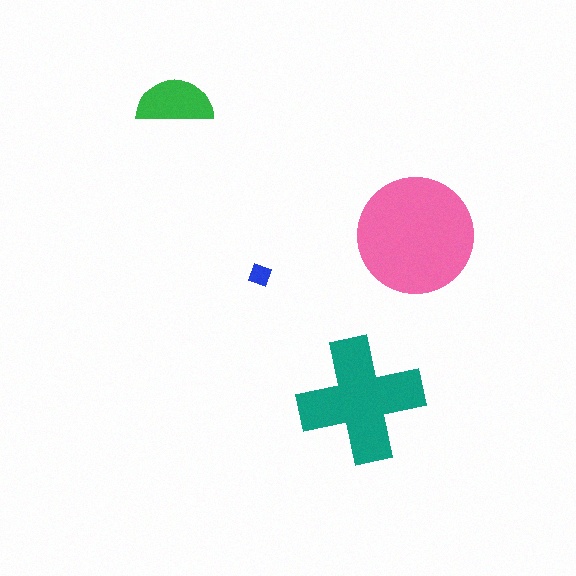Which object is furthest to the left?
The green semicircle is leftmost.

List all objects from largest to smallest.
The pink circle, the teal cross, the green semicircle, the blue diamond.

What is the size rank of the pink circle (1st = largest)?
1st.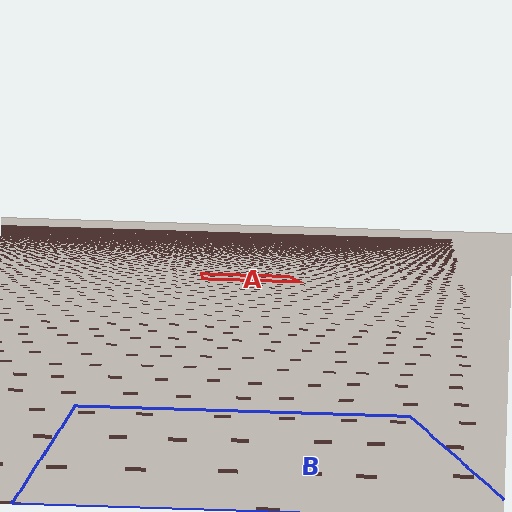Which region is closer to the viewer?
Region B is closer. The texture elements there are larger and more spread out.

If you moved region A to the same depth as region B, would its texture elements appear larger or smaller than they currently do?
They would appear larger. At a closer depth, the same texture elements are projected at a bigger on-screen size.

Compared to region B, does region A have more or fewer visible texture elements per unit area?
Region A has more texture elements per unit area — they are packed more densely because it is farther away.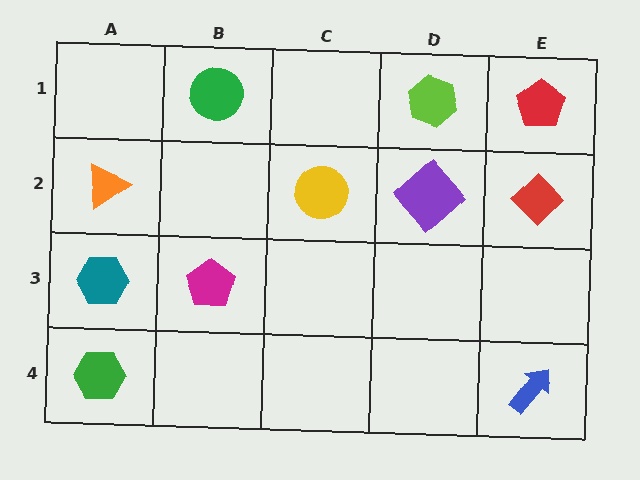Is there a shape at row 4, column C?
No, that cell is empty.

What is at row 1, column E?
A red pentagon.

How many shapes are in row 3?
2 shapes.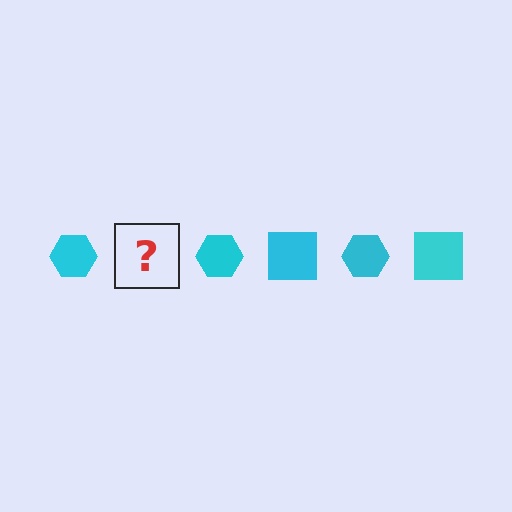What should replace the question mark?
The question mark should be replaced with a cyan square.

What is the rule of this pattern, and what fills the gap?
The rule is that the pattern cycles through hexagon, square shapes in cyan. The gap should be filled with a cyan square.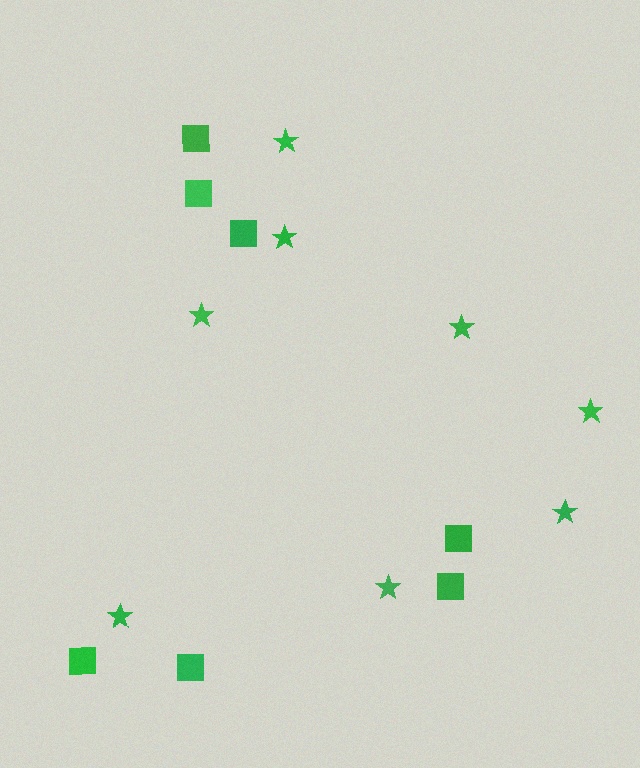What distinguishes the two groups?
There are 2 groups: one group of squares (7) and one group of stars (8).